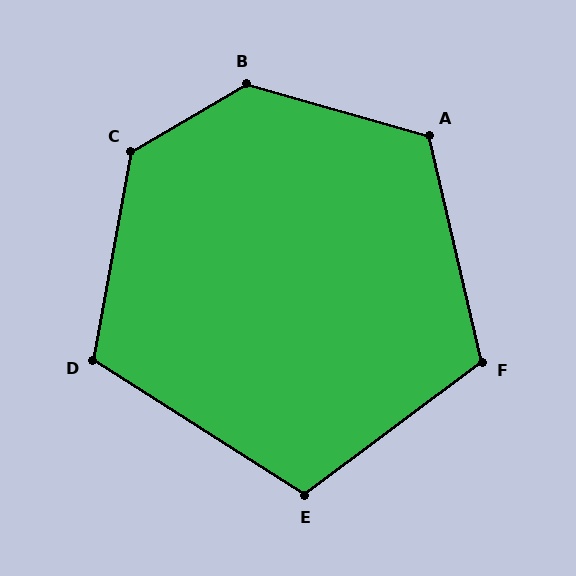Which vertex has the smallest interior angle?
E, at approximately 111 degrees.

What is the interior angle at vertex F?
Approximately 114 degrees (obtuse).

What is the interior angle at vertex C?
Approximately 131 degrees (obtuse).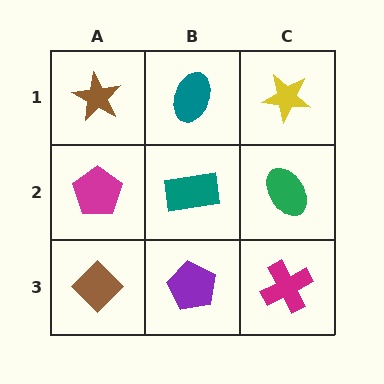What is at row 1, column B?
A teal ellipse.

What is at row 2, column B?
A teal rectangle.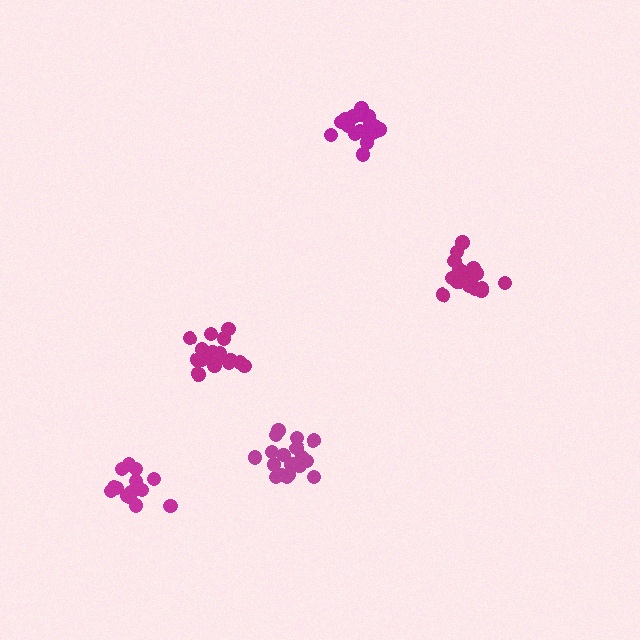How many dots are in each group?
Group 1: 19 dots, Group 2: 18 dots, Group 3: 19 dots, Group 4: 14 dots, Group 5: 17 dots (87 total).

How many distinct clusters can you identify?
There are 5 distinct clusters.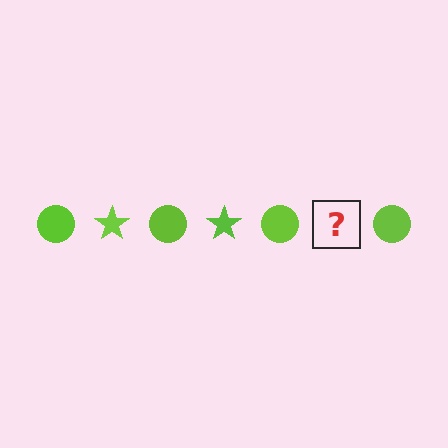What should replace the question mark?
The question mark should be replaced with a lime star.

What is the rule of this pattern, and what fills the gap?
The rule is that the pattern cycles through circle, star shapes in lime. The gap should be filled with a lime star.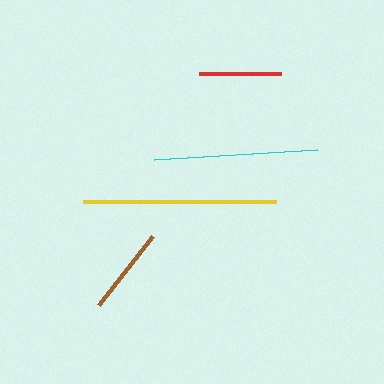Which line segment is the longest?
The yellow line is the longest at approximately 193 pixels.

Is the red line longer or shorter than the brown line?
The brown line is longer than the red line.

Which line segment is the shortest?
The red line is the shortest at approximately 81 pixels.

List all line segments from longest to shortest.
From longest to shortest: yellow, cyan, brown, red.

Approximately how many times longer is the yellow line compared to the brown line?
The yellow line is approximately 2.2 times the length of the brown line.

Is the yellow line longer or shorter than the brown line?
The yellow line is longer than the brown line.